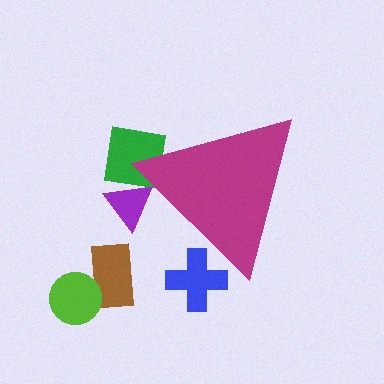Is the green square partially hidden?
Yes, the green square is partially hidden behind the magenta triangle.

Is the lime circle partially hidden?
No, the lime circle is fully visible.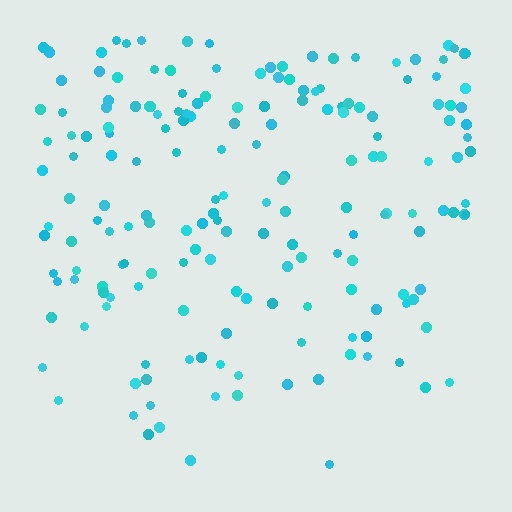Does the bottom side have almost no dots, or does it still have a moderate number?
Still a moderate number, just noticeably fewer than the top.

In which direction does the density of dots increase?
From bottom to top, with the top side densest.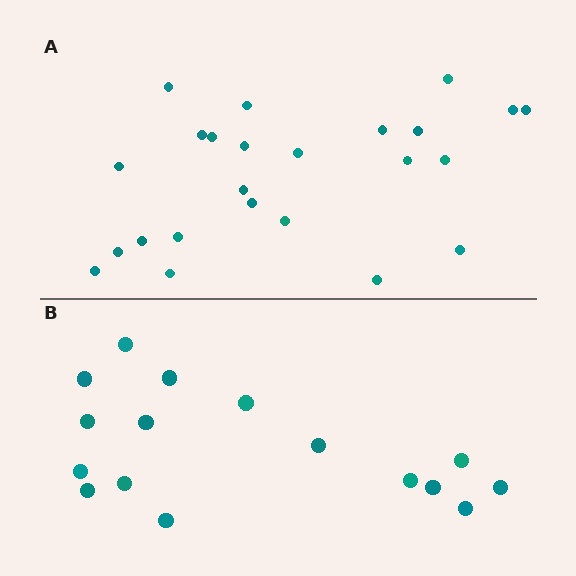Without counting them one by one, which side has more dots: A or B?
Region A (the top region) has more dots.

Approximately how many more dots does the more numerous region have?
Region A has roughly 8 or so more dots than region B.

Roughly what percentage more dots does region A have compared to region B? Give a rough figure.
About 50% more.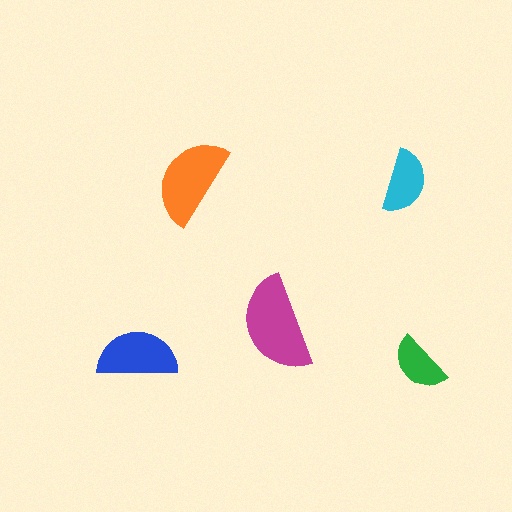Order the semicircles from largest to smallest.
the magenta one, the orange one, the blue one, the cyan one, the green one.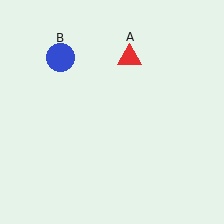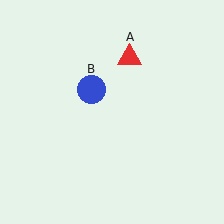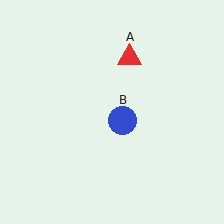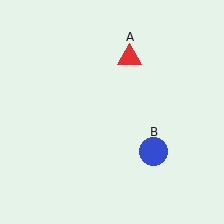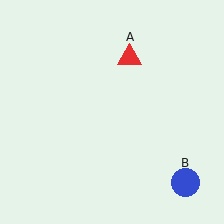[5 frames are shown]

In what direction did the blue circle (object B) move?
The blue circle (object B) moved down and to the right.